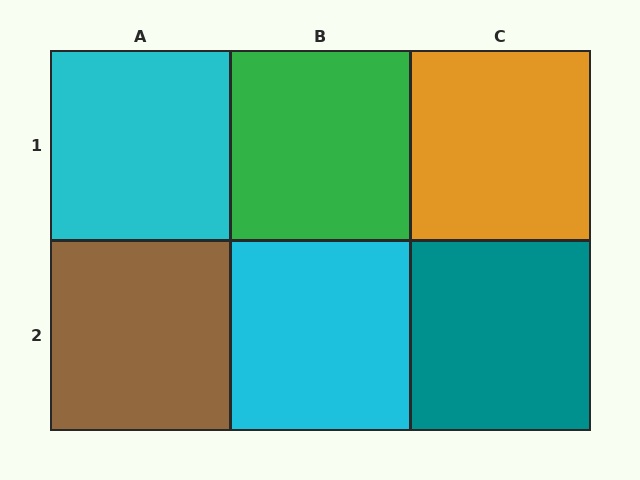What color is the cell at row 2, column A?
Brown.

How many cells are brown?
1 cell is brown.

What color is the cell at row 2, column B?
Cyan.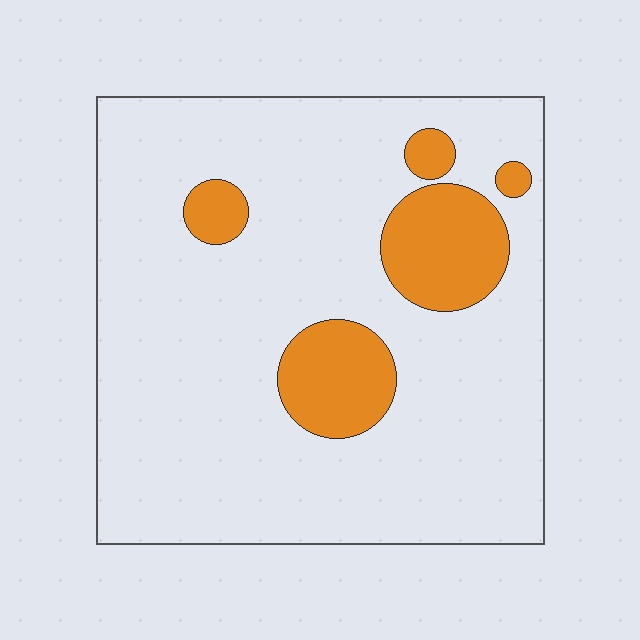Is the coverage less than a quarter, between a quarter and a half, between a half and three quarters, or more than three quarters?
Less than a quarter.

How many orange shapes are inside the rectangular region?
5.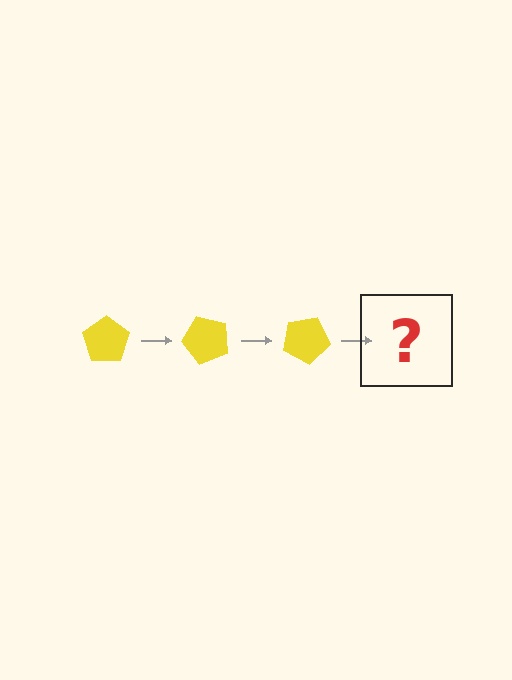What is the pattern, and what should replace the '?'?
The pattern is that the pentagon rotates 50 degrees each step. The '?' should be a yellow pentagon rotated 150 degrees.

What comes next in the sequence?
The next element should be a yellow pentagon rotated 150 degrees.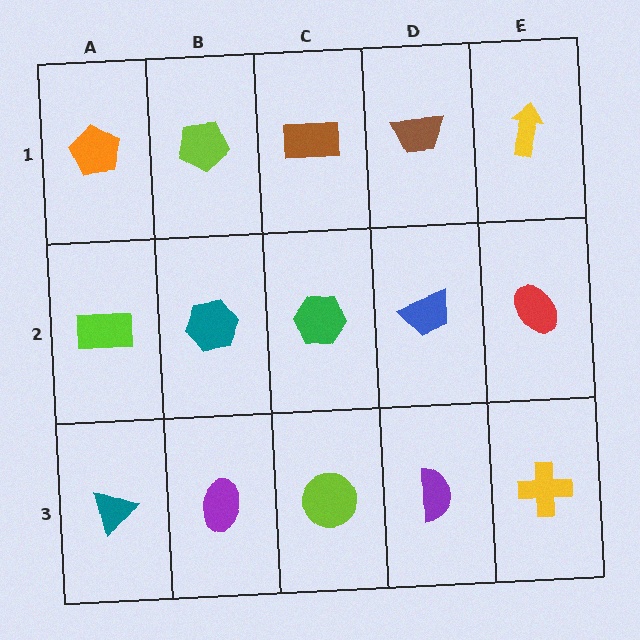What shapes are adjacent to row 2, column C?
A brown rectangle (row 1, column C), a lime circle (row 3, column C), a teal hexagon (row 2, column B), a blue trapezoid (row 2, column D).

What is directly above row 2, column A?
An orange pentagon.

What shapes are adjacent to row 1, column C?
A green hexagon (row 2, column C), a lime pentagon (row 1, column B), a brown trapezoid (row 1, column D).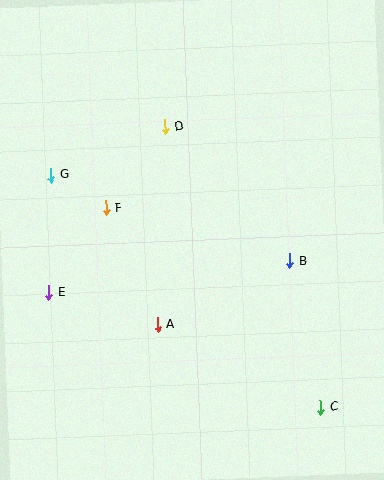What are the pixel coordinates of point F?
Point F is at (106, 208).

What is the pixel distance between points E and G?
The distance between E and G is 118 pixels.